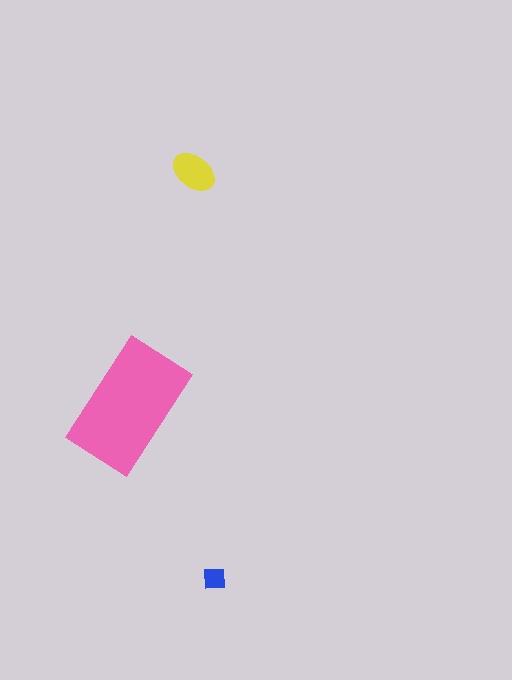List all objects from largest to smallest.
The pink rectangle, the yellow ellipse, the blue square.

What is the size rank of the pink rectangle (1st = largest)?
1st.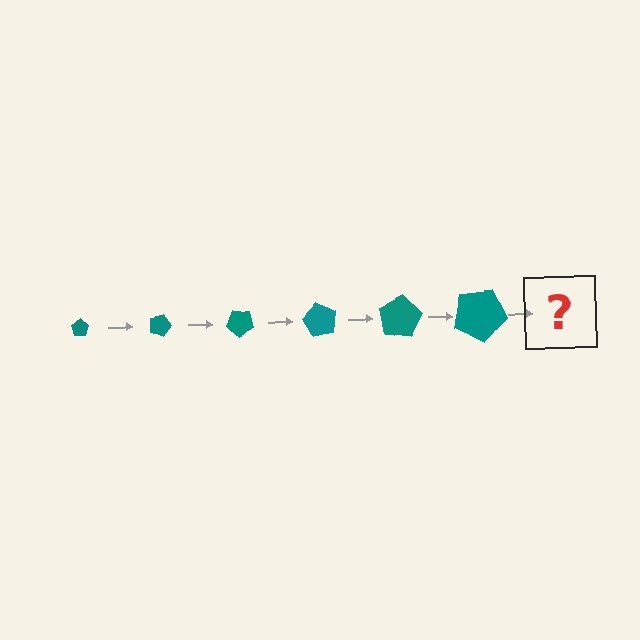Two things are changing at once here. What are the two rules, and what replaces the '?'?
The two rules are that the pentagon grows larger each step and it rotates 20 degrees each step. The '?' should be a pentagon, larger than the previous one and rotated 120 degrees from the start.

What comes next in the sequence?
The next element should be a pentagon, larger than the previous one and rotated 120 degrees from the start.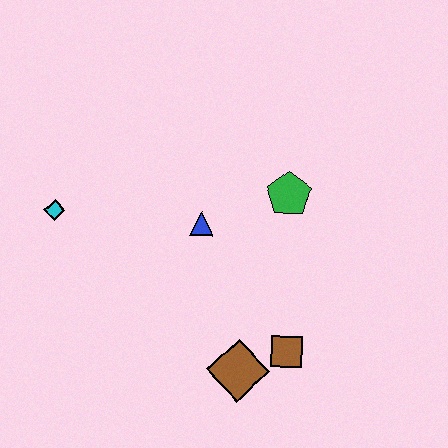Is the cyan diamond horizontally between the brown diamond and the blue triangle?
No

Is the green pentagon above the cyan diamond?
Yes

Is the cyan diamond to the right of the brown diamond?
No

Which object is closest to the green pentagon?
The blue triangle is closest to the green pentagon.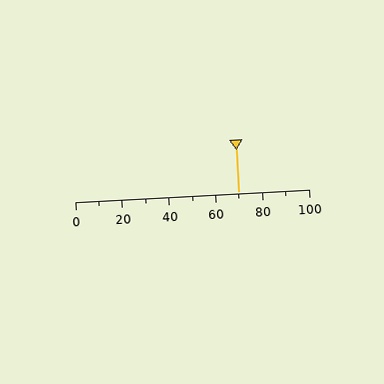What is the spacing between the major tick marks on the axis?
The major ticks are spaced 20 apart.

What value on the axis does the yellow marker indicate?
The marker indicates approximately 70.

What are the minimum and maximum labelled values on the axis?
The axis runs from 0 to 100.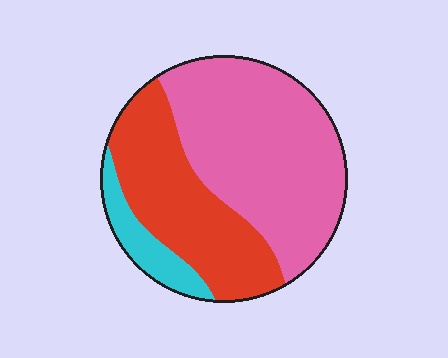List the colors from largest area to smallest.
From largest to smallest: pink, red, cyan.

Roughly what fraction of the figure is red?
Red covers around 35% of the figure.